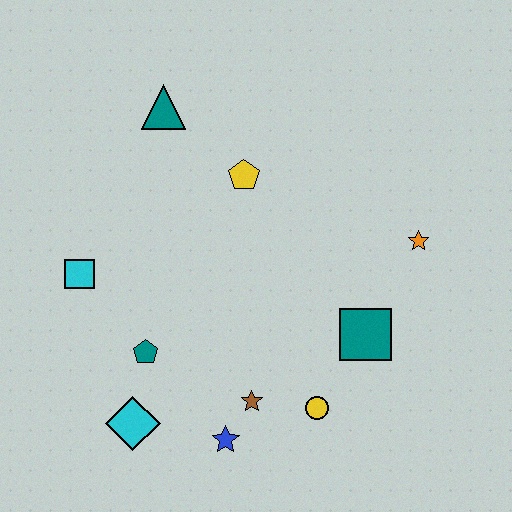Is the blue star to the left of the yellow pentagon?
Yes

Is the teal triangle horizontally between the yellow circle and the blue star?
No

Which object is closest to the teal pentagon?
The cyan diamond is closest to the teal pentagon.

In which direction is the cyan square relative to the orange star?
The cyan square is to the left of the orange star.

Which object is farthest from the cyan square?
The orange star is farthest from the cyan square.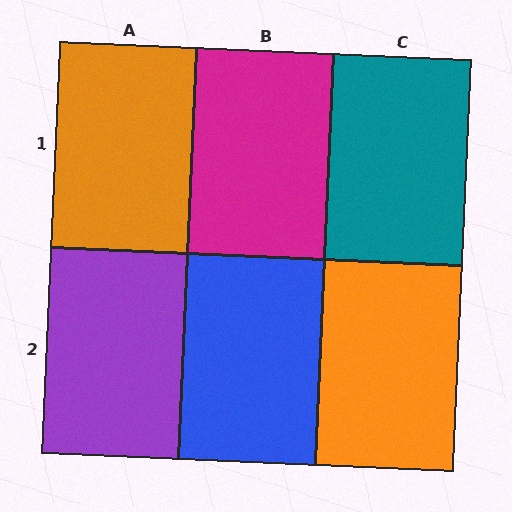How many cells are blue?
1 cell is blue.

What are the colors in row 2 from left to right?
Purple, blue, orange.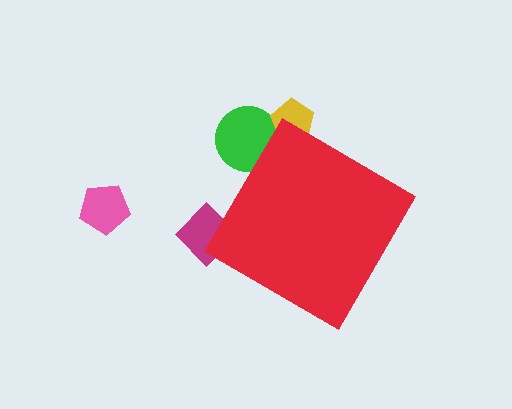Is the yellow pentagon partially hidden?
Yes, the yellow pentagon is partially hidden behind the red diamond.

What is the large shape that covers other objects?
A red diamond.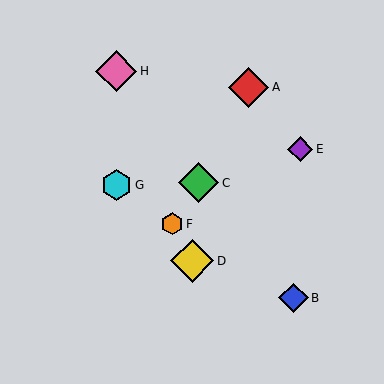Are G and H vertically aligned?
Yes, both are at x≈116.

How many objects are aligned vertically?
2 objects (G, H) are aligned vertically.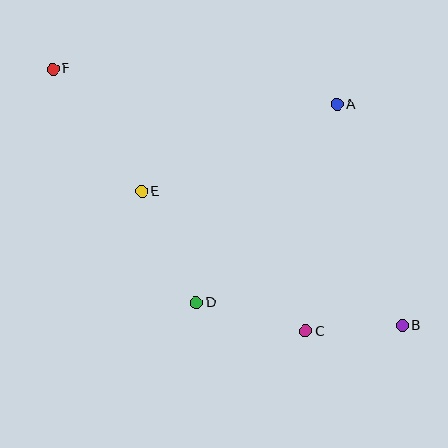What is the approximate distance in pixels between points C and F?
The distance between C and F is approximately 364 pixels.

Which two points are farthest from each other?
Points B and F are farthest from each other.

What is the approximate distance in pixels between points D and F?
The distance between D and F is approximately 275 pixels.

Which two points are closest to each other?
Points B and C are closest to each other.